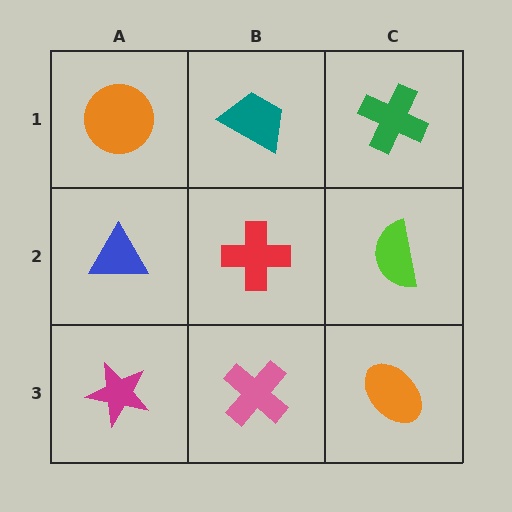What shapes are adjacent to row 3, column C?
A lime semicircle (row 2, column C), a pink cross (row 3, column B).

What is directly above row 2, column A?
An orange circle.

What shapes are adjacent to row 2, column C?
A green cross (row 1, column C), an orange ellipse (row 3, column C), a red cross (row 2, column B).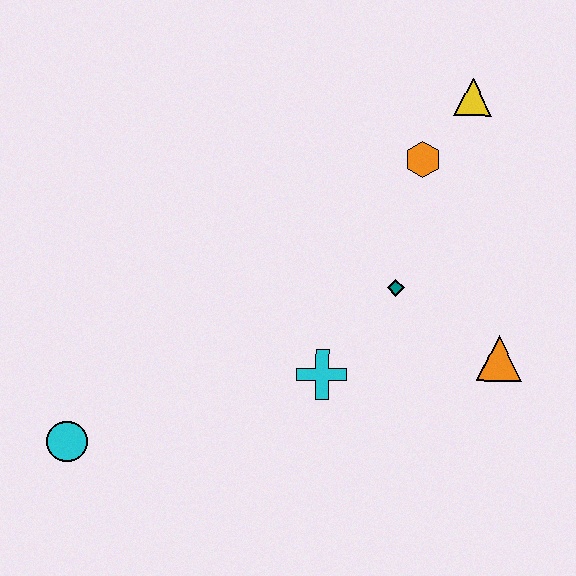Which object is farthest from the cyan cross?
The yellow triangle is farthest from the cyan cross.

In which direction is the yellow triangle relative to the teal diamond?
The yellow triangle is above the teal diamond.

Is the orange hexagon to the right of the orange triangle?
No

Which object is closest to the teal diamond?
The cyan cross is closest to the teal diamond.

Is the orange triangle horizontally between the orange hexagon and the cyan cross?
No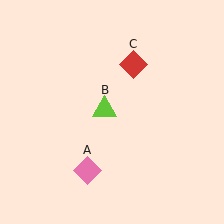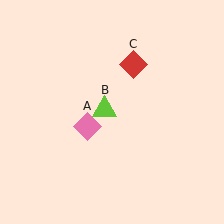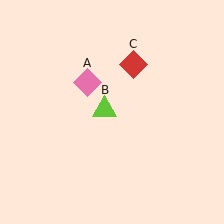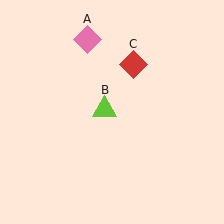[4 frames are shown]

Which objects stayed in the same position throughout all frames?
Lime triangle (object B) and red diamond (object C) remained stationary.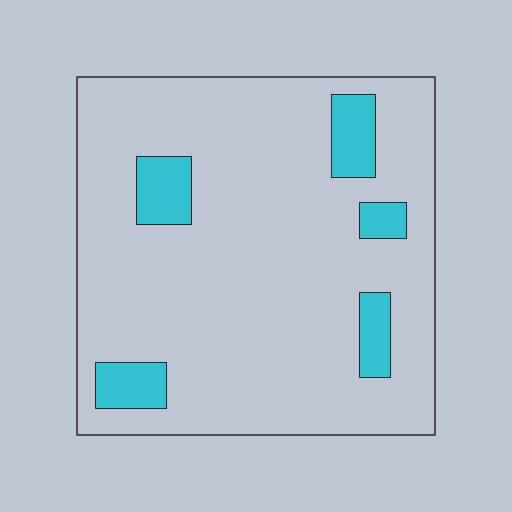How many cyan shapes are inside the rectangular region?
5.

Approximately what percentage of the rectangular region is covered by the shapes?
Approximately 10%.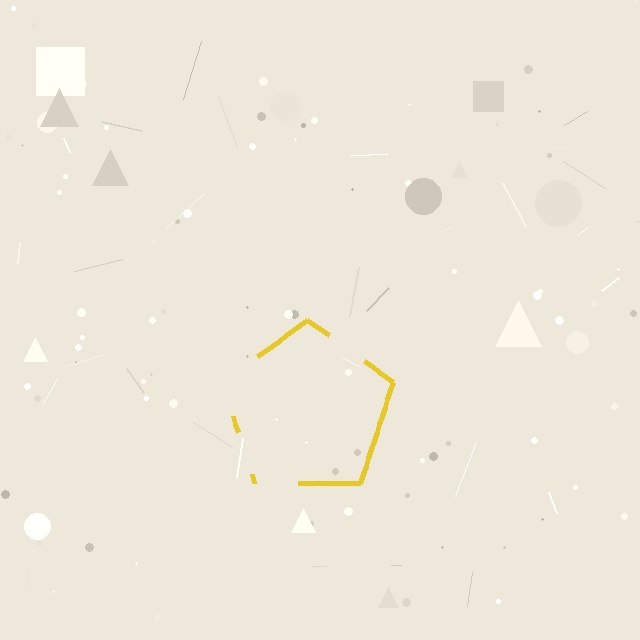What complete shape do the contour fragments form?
The contour fragments form a pentagon.